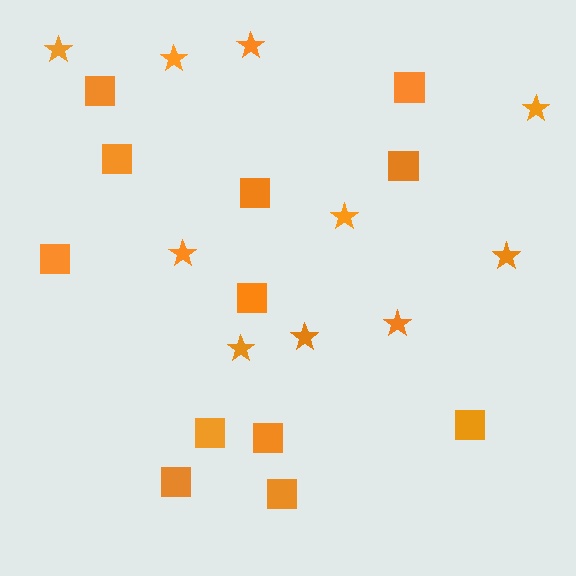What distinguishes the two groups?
There are 2 groups: one group of squares (12) and one group of stars (10).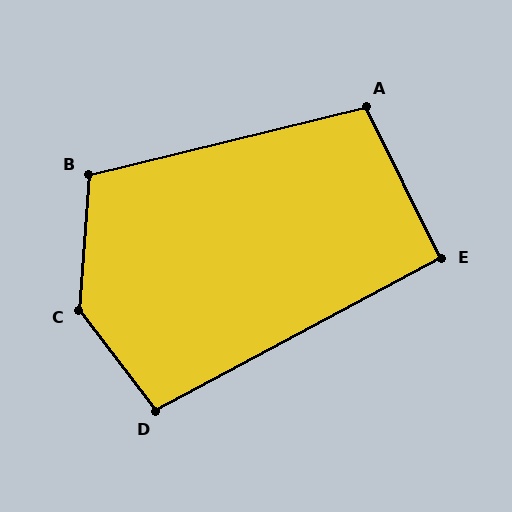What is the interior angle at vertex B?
Approximately 108 degrees (obtuse).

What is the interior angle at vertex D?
Approximately 99 degrees (obtuse).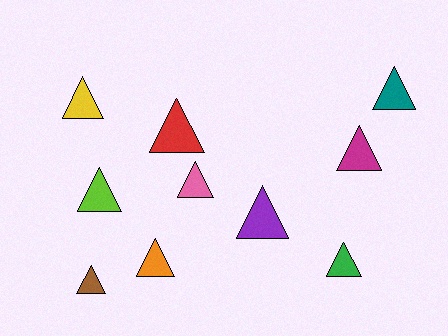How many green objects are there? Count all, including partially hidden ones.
There is 1 green object.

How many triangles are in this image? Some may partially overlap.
There are 10 triangles.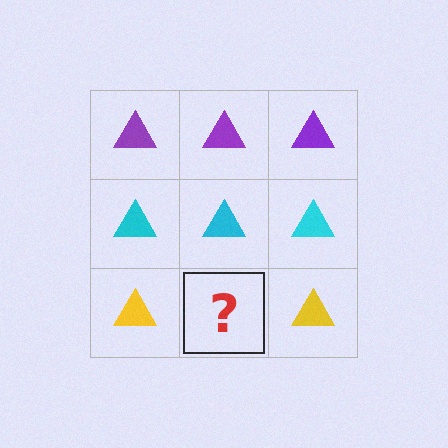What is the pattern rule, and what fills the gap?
The rule is that each row has a consistent color. The gap should be filled with a yellow triangle.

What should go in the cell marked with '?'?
The missing cell should contain a yellow triangle.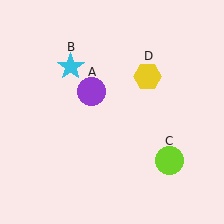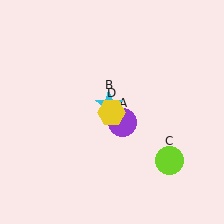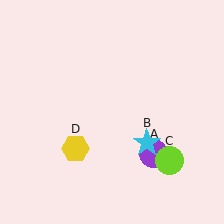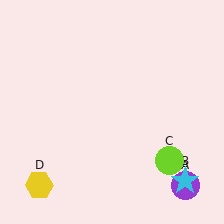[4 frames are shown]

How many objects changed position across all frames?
3 objects changed position: purple circle (object A), cyan star (object B), yellow hexagon (object D).